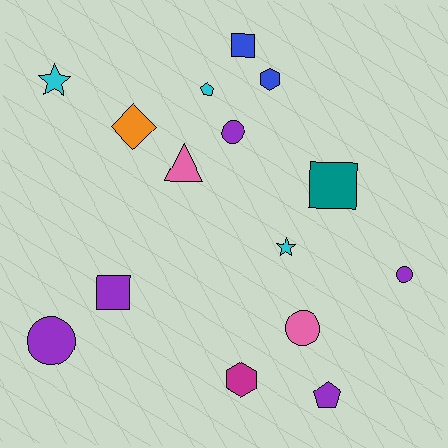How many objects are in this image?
There are 15 objects.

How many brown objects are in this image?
There are no brown objects.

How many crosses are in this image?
There are no crosses.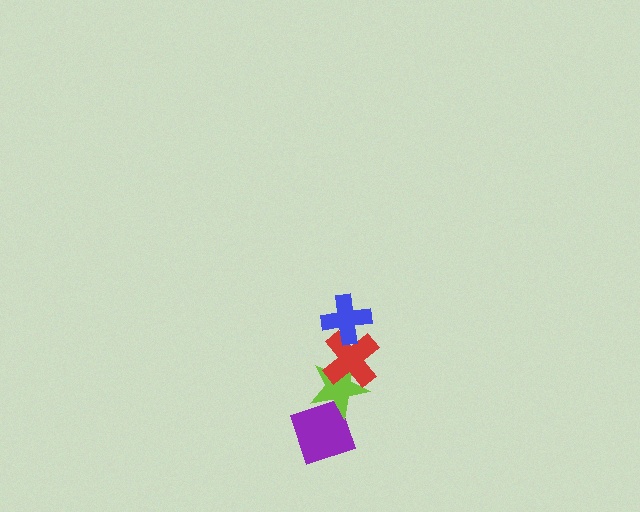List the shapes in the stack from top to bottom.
From top to bottom: the blue cross, the red cross, the lime star, the purple diamond.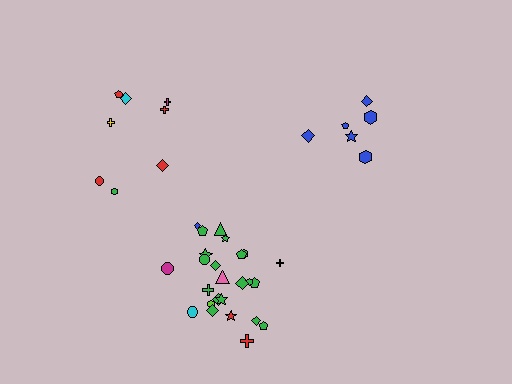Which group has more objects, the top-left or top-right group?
The top-left group.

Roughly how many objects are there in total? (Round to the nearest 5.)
Roughly 40 objects in total.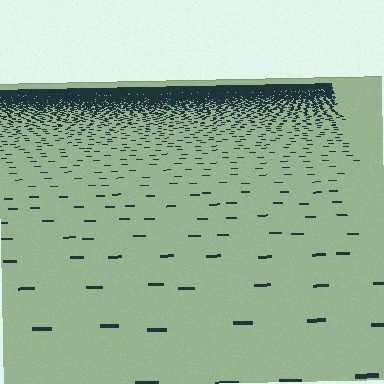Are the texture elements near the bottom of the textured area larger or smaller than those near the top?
Larger. Near the bottom, elements are closer to the viewer and appear at a bigger on-screen size.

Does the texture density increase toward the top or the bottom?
Density increases toward the top.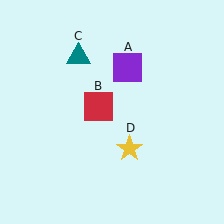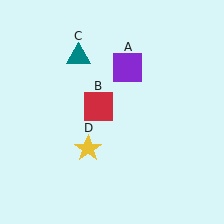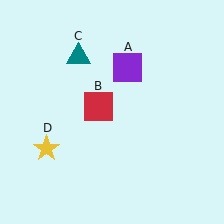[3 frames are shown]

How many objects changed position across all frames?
1 object changed position: yellow star (object D).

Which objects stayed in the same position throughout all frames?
Purple square (object A) and red square (object B) and teal triangle (object C) remained stationary.